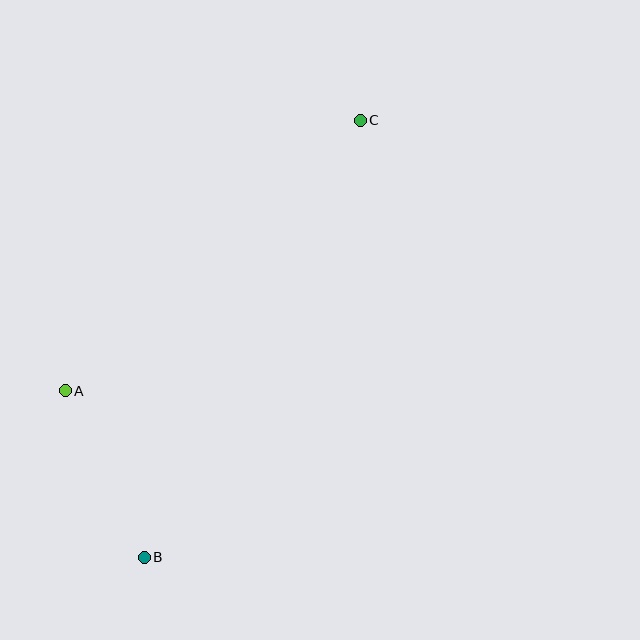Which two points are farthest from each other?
Points B and C are farthest from each other.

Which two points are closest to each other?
Points A and B are closest to each other.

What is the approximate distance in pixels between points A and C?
The distance between A and C is approximately 400 pixels.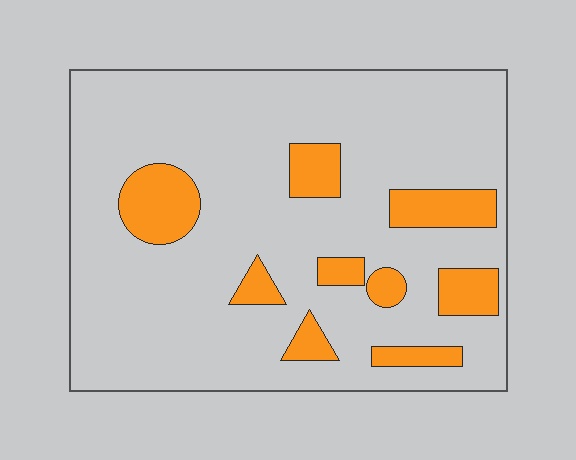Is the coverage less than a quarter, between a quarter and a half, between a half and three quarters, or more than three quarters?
Less than a quarter.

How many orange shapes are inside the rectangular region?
9.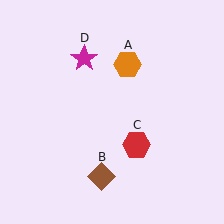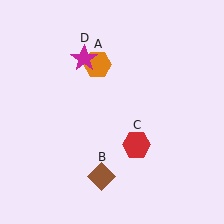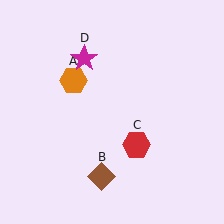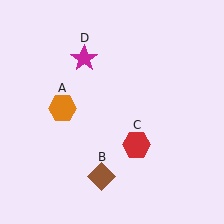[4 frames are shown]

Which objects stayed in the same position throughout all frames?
Brown diamond (object B) and red hexagon (object C) and magenta star (object D) remained stationary.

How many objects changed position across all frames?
1 object changed position: orange hexagon (object A).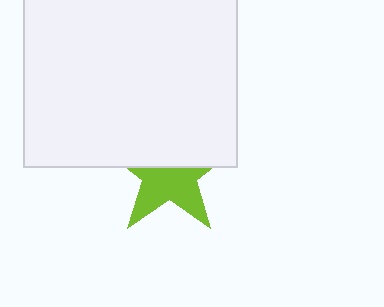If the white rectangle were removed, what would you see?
You would see the complete lime star.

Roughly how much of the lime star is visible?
About half of it is visible (roughly 52%).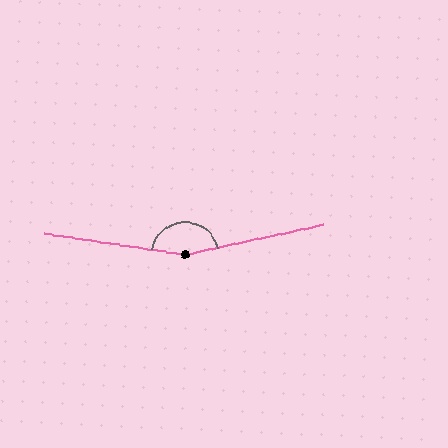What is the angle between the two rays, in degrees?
Approximately 159 degrees.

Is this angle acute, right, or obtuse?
It is obtuse.